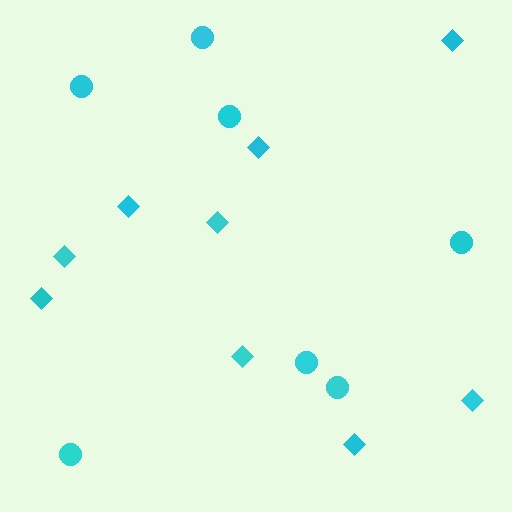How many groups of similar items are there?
There are 2 groups: one group of circles (7) and one group of diamonds (9).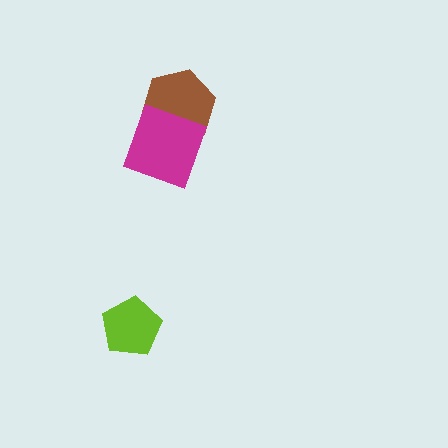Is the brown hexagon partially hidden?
Yes, it is partially covered by another shape.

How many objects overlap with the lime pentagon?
0 objects overlap with the lime pentagon.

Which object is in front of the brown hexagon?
The magenta diamond is in front of the brown hexagon.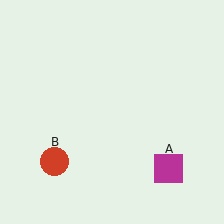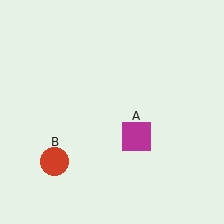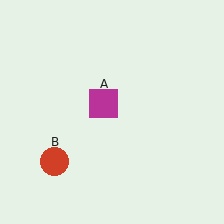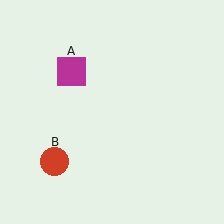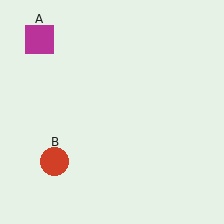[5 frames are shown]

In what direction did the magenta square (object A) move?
The magenta square (object A) moved up and to the left.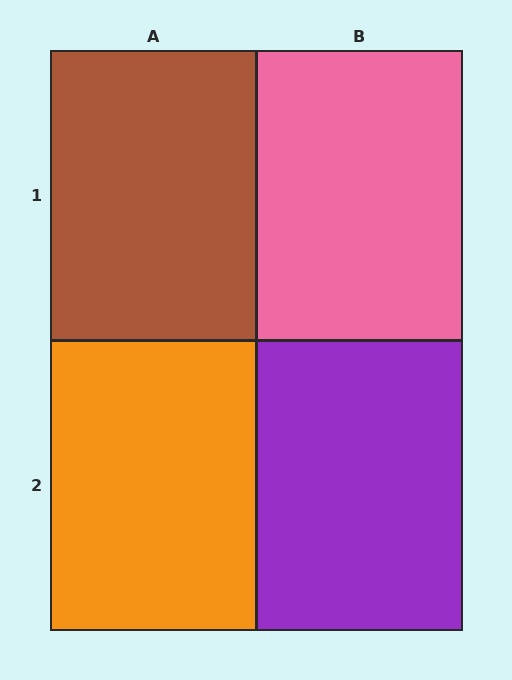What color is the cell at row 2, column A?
Orange.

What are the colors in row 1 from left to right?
Brown, pink.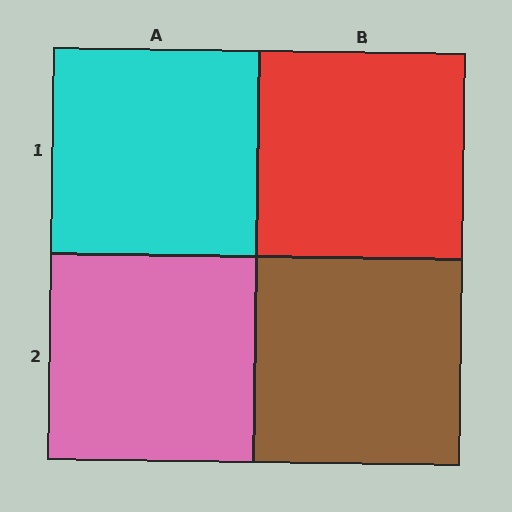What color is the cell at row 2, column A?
Pink.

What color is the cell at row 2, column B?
Brown.